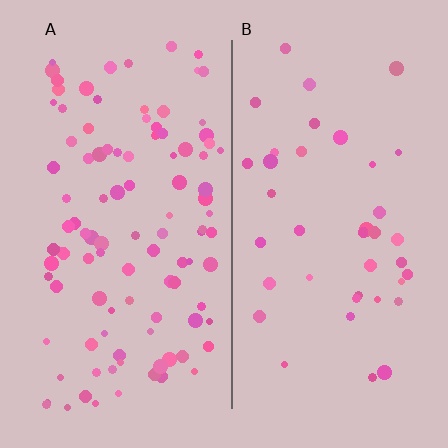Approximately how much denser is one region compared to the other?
Approximately 2.7× — region A over region B.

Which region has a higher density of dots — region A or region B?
A (the left).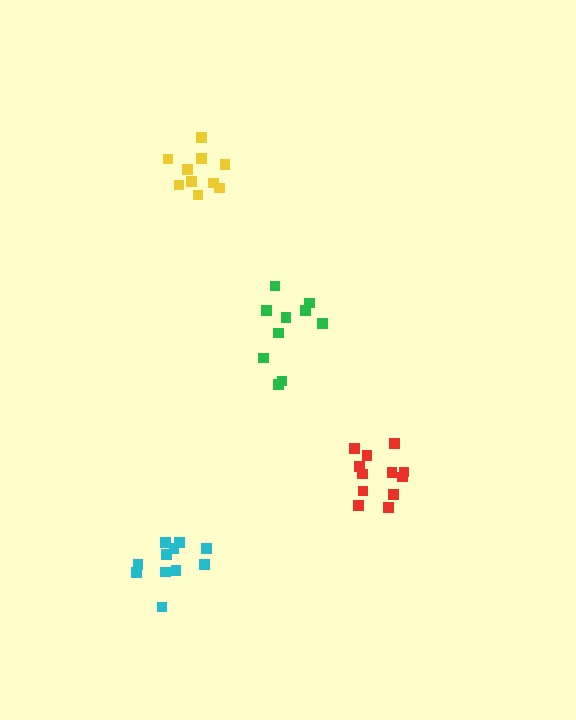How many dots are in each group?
Group 1: 12 dots, Group 2: 11 dots, Group 3: 10 dots, Group 4: 10 dots (43 total).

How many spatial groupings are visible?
There are 4 spatial groupings.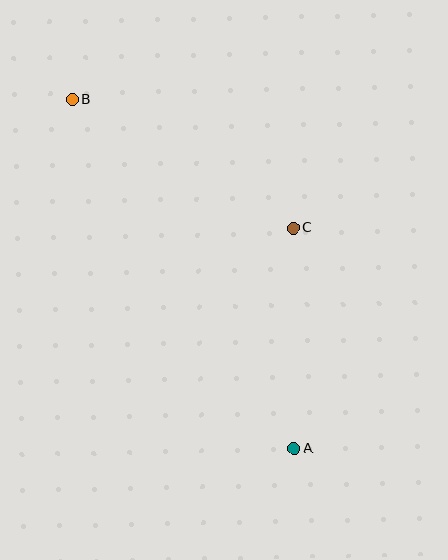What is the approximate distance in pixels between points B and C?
The distance between B and C is approximately 255 pixels.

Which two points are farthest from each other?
Points A and B are farthest from each other.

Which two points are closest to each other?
Points A and C are closest to each other.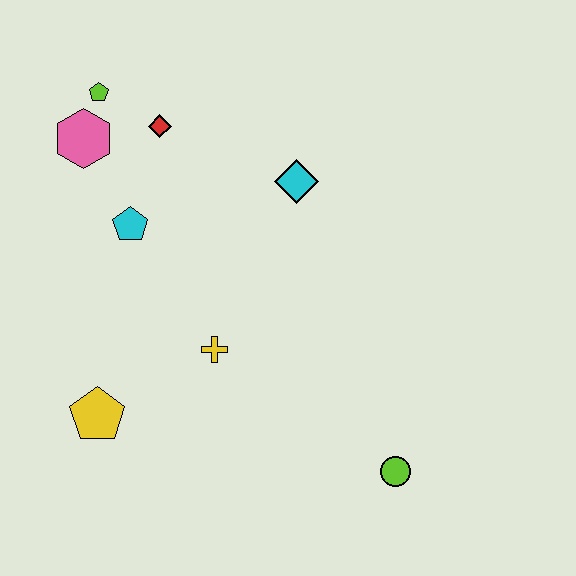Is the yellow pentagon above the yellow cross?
No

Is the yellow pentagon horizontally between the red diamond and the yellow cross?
No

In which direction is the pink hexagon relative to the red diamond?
The pink hexagon is to the left of the red diamond.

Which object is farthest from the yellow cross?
The lime pentagon is farthest from the yellow cross.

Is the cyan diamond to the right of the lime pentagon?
Yes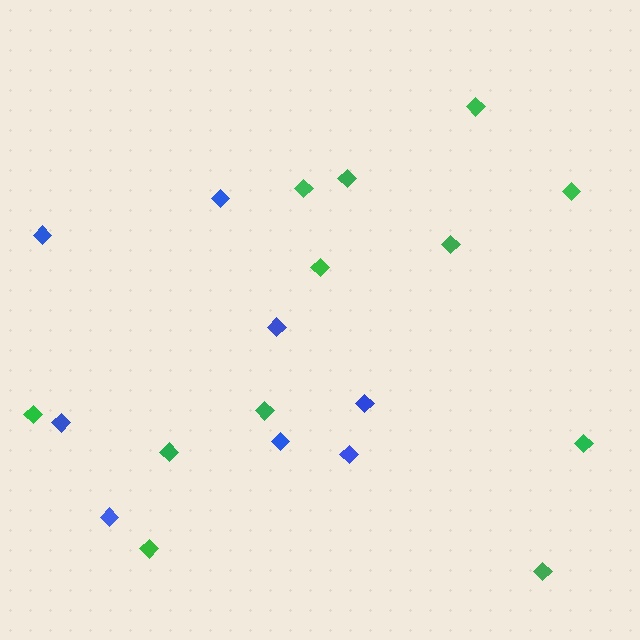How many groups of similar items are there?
There are 2 groups: one group of blue diamonds (8) and one group of green diamonds (12).